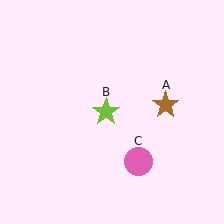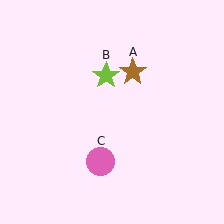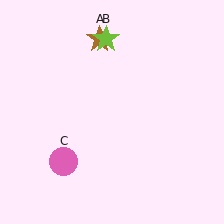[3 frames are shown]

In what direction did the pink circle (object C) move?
The pink circle (object C) moved left.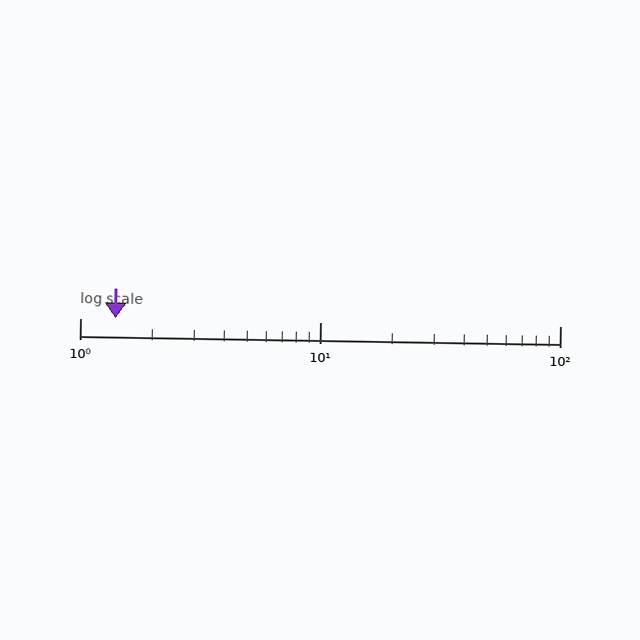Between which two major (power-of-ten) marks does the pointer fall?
The pointer is between 1 and 10.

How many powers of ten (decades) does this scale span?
The scale spans 2 decades, from 1 to 100.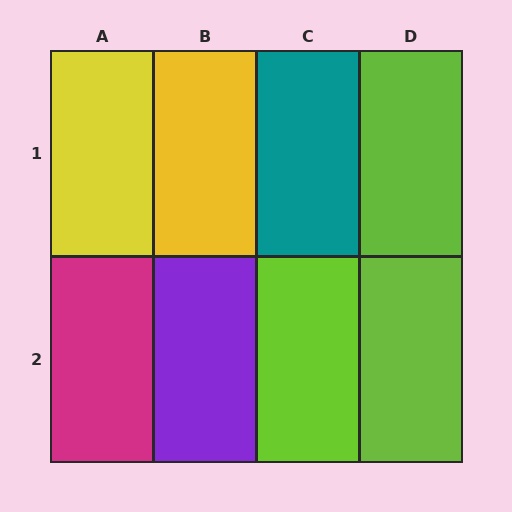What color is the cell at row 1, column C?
Teal.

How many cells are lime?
3 cells are lime.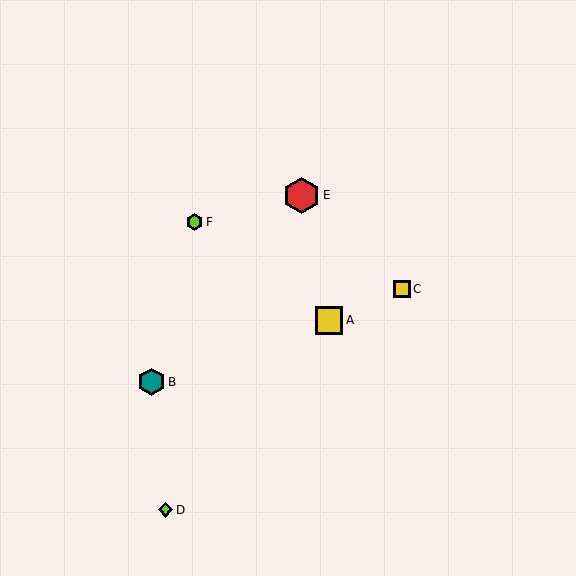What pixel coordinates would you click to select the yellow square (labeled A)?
Click at (329, 320) to select the yellow square A.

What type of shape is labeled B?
Shape B is a teal hexagon.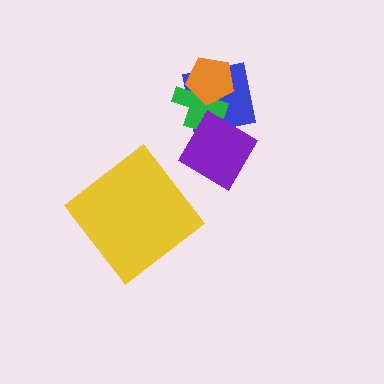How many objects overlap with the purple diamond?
2 objects overlap with the purple diamond.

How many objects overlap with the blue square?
3 objects overlap with the blue square.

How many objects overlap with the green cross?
3 objects overlap with the green cross.